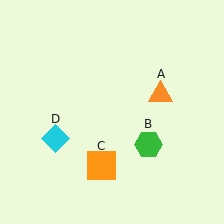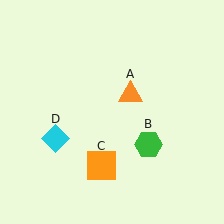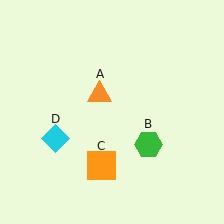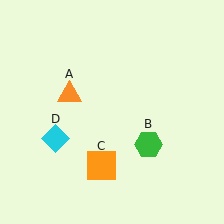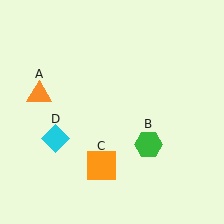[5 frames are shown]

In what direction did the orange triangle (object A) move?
The orange triangle (object A) moved left.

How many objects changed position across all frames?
1 object changed position: orange triangle (object A).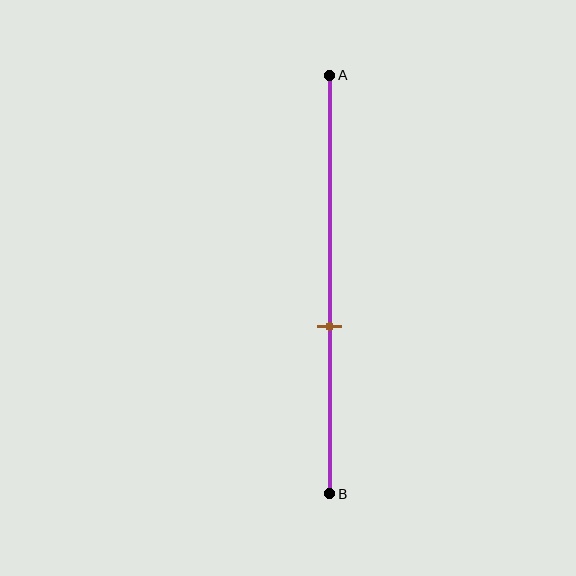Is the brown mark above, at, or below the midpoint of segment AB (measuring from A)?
The brown mark is below the midpoint of segment AB.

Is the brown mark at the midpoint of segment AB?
No, the mark is at about 60% from A, not at the 50% midpoint.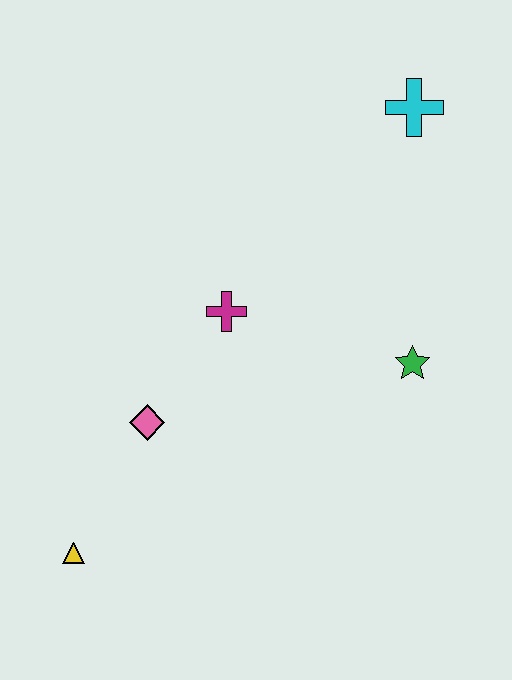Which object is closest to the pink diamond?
The magenta cross is closest to the pink diamond.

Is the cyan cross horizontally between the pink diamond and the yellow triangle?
No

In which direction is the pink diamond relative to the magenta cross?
The pink diamond is below the magenta cross.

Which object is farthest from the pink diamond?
The cyan cross is farthest from the pink diamond.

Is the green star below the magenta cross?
Yes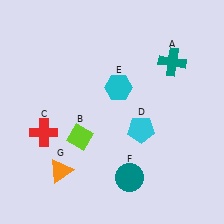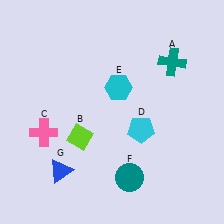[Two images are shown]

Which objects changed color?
C changed from red to pink. G changed from orange to blue.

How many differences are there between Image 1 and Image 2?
There are 2 differences between the two images.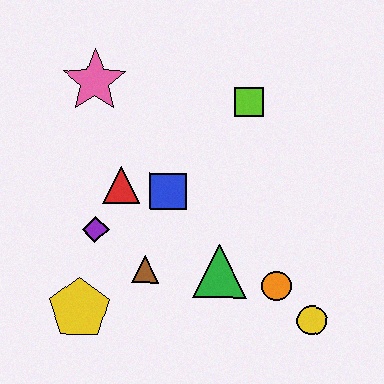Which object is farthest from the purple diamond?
The yellow circle is farthest from the purple diamond.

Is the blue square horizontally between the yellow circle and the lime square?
No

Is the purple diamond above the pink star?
No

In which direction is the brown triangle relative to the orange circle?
The brown triangle is to the left of the orange circle.